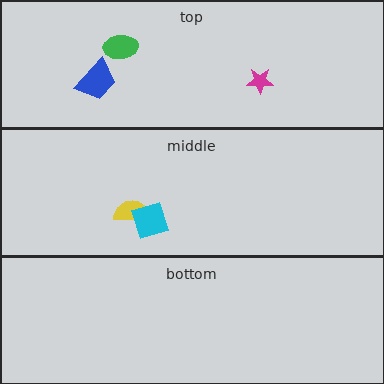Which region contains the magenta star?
The top region.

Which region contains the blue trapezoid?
The top region.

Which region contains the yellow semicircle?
The middle region.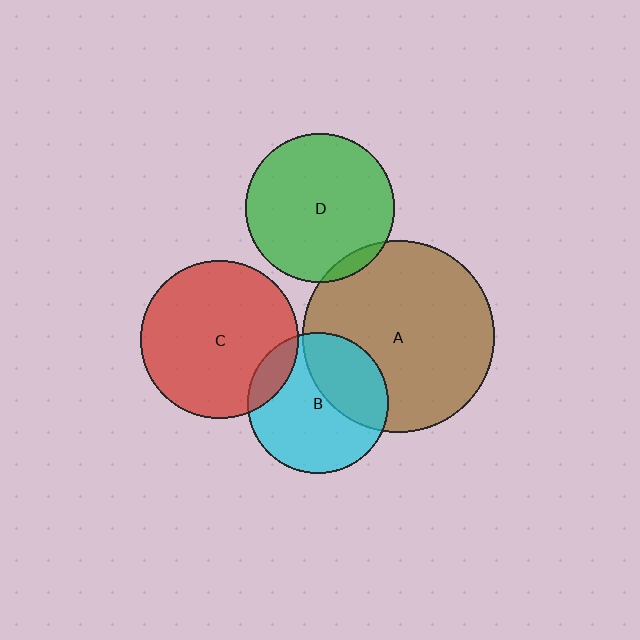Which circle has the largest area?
Circle A (brown).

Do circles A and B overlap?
Yes.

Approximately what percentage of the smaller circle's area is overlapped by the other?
Approximately 35%.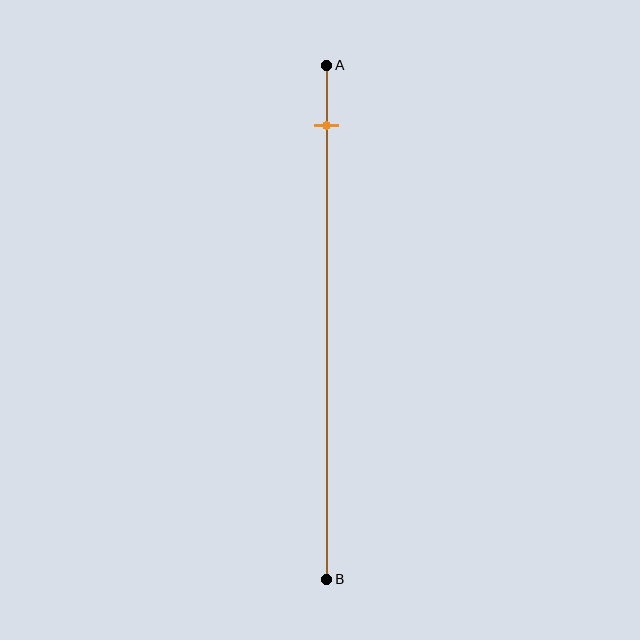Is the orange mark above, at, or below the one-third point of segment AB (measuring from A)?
The orange mark is above the one-third point of segment AB.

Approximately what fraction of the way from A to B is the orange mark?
The orange mark is approximately 10% of the way from A to B.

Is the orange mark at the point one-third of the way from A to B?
No, the mark is at about 10% from A, not at the 33% one-third point.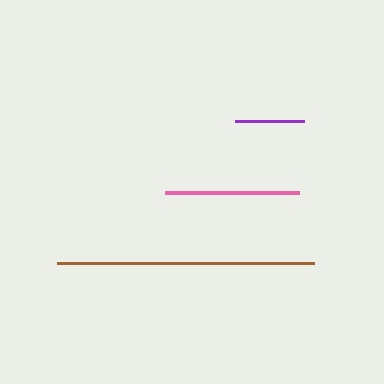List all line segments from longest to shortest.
From longest to shortest: brown, pink, purple.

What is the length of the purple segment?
The purple segment is approximately 69 pixels long.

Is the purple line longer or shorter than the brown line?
The brown line is longer than the purple line.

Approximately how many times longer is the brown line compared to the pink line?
The brown line is approximately 1.9 times the length of the pink line.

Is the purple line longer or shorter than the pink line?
The pink line is longer than the purple line.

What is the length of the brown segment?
The brown segment is approximately 257 pixels long.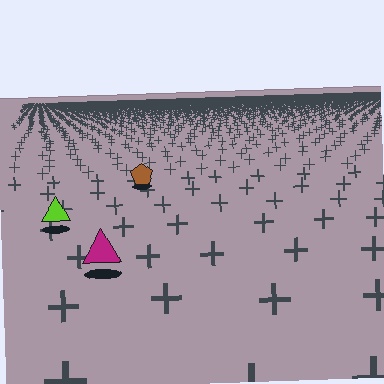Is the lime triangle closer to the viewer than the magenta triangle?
No. The magenta triangle is closer — you can tell from the texture gradient: the ground texture is coarser near it.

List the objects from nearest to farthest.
From nearest to farthest: the magenta triangle, the lime triangle, the brown pentagon.